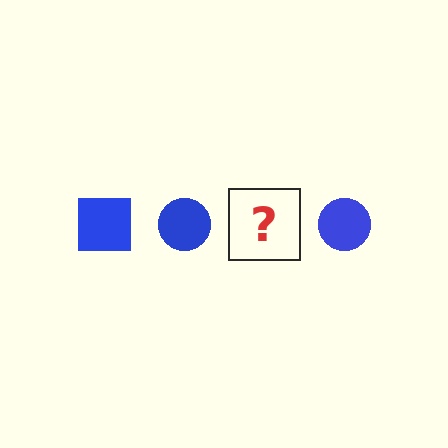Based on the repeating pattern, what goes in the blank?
The blank should be a blue square.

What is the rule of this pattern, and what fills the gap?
The rule is that the pattern cycles through square, circle shapes in blue. The gap should be filled with a blue square.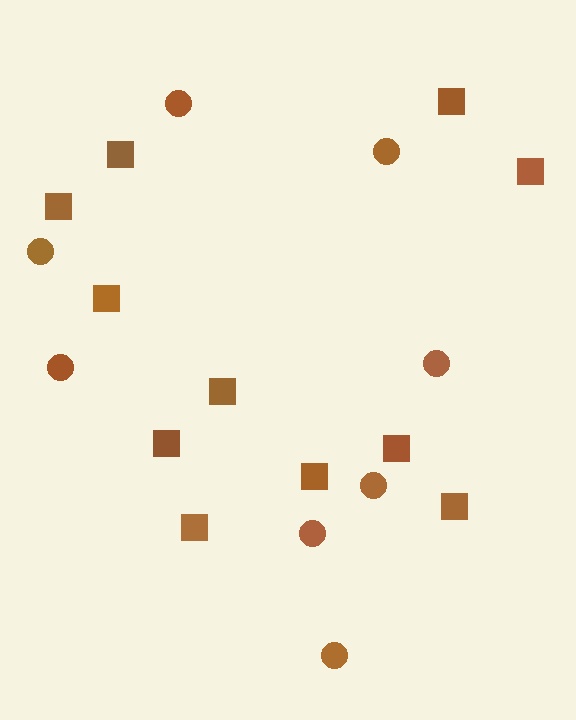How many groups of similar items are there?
There are 2 groups: one group of squares (11) and one group of circles (8).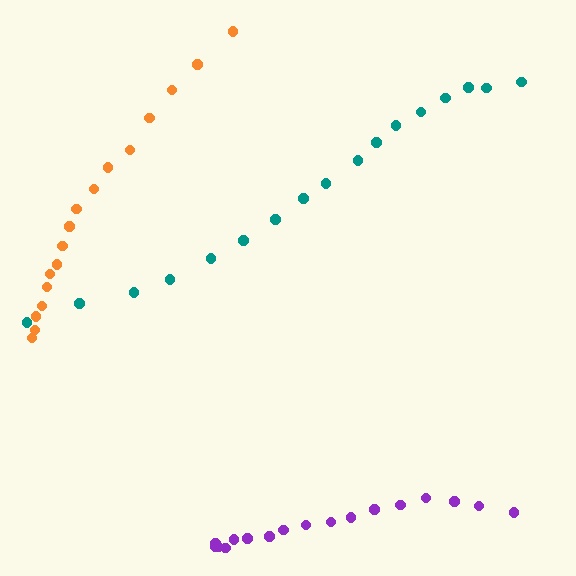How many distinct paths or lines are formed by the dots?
There are 3 distinct paths.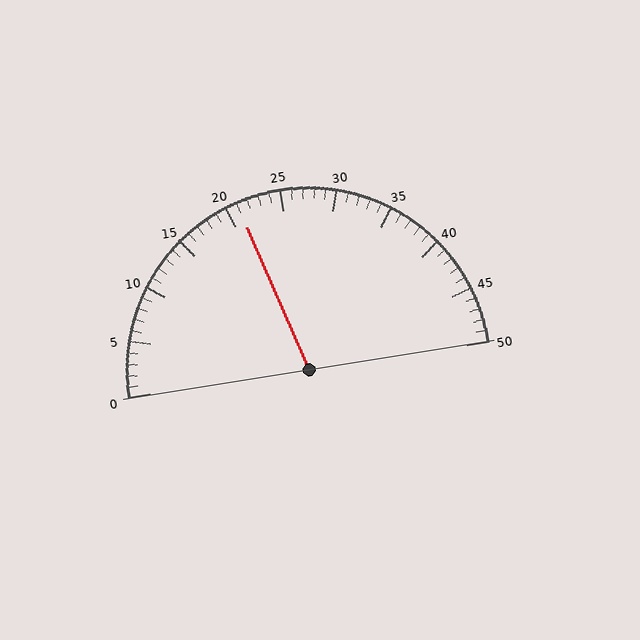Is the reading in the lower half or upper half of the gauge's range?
The reading is in the lower half of the range (0 to 50).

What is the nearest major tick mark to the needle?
The nearest major tick mark is 20.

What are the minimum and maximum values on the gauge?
The gauge ranges from 0 to 50.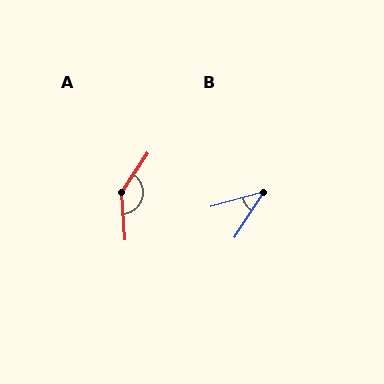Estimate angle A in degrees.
Approximately 142 degrees.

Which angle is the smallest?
B, at approximately 42 degrees.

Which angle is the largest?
A, at approximately 142 degrees.